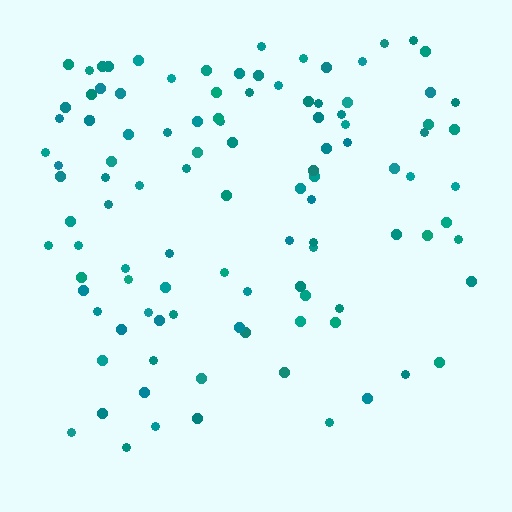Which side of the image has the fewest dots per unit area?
The bottom.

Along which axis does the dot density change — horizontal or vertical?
Vertical.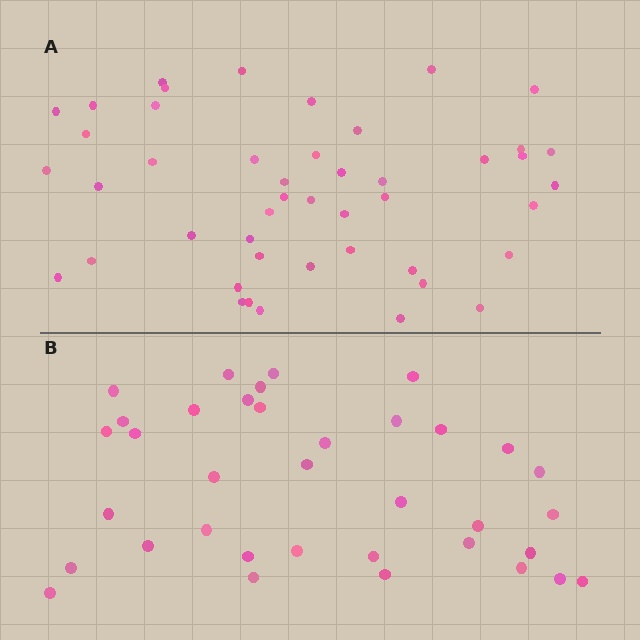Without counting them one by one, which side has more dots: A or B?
Region A (the top region) has more dots.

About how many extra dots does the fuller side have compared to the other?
Region A has roughly 10 or so more dots than region B.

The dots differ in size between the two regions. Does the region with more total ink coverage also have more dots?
No. Region B has more total ink coverage because its dots are larger, but region A actually contains more individual dots. Total area can be misleading — the number of items is what matters here.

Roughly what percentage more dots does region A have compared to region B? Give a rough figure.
About 30% more.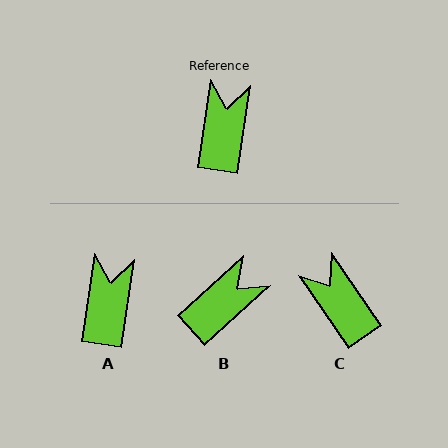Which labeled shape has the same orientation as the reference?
A.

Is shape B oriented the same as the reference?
No, it is off by about 39 degrees.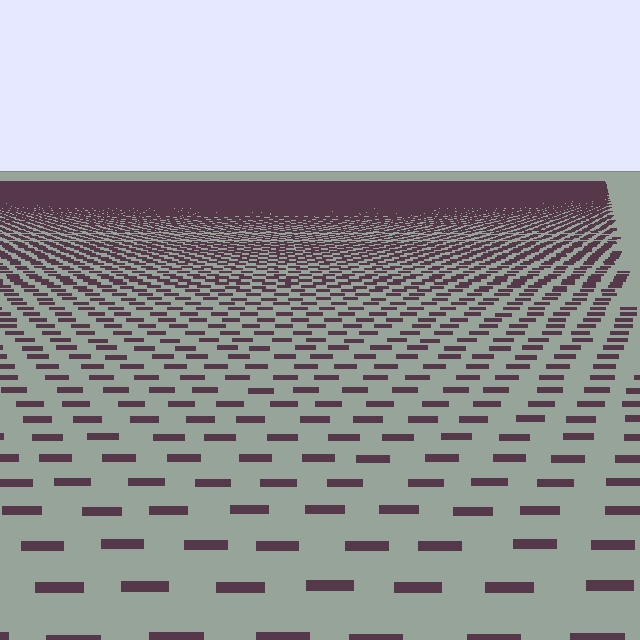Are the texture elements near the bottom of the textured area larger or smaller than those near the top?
Larger. Near the bottom, elements are closer to the viewer and appear at a bigger on-screen size.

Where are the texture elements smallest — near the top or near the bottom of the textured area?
Near the top.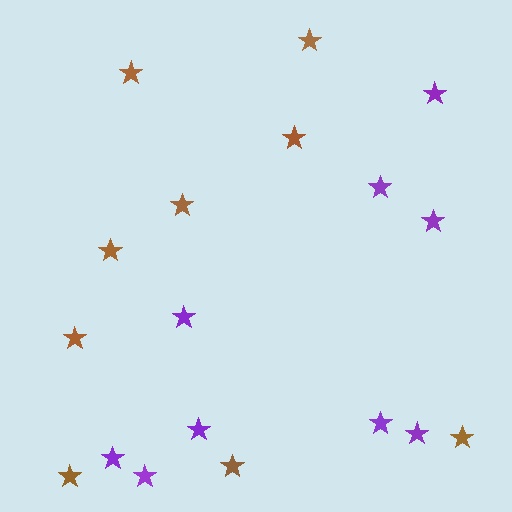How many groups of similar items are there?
There are 2 groups: one group of brown stars (9) and one group of purple stars (9).